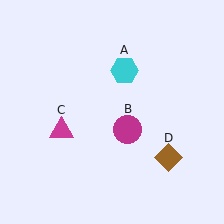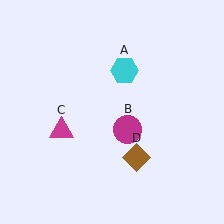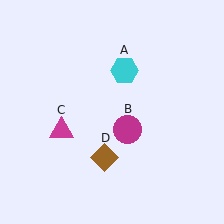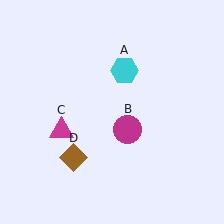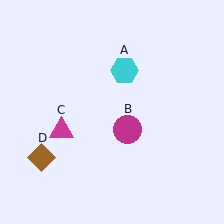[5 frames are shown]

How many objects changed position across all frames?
1 object changed position: brown diamond (object D).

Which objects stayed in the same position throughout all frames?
Cyan hexagon (object A) and magenta circle (object B) and magenta triangle (object C) remained stationary.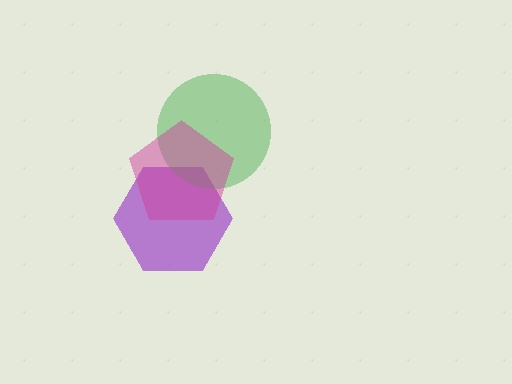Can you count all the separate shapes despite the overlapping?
Yes, there are 3 separate shapes.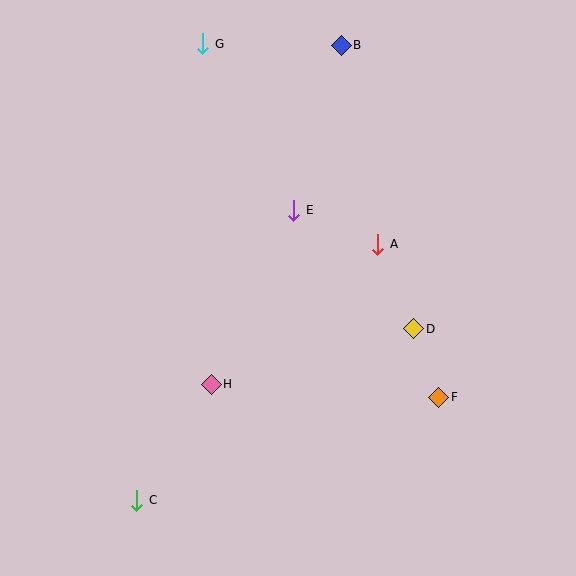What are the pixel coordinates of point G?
Point G is at (203, 44).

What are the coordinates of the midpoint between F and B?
The midpoint between F and B is at (390, 221).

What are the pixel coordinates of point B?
Point B is at (341, 45).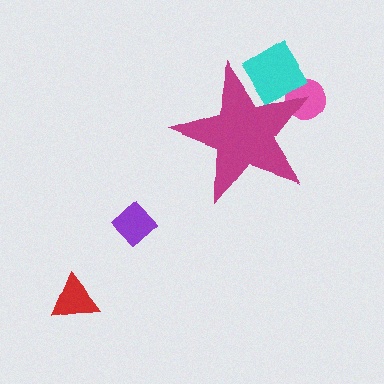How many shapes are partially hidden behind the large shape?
2 shapes are partially hidden.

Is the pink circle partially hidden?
Yes, the pink circle is partially hidden behind the magenta star.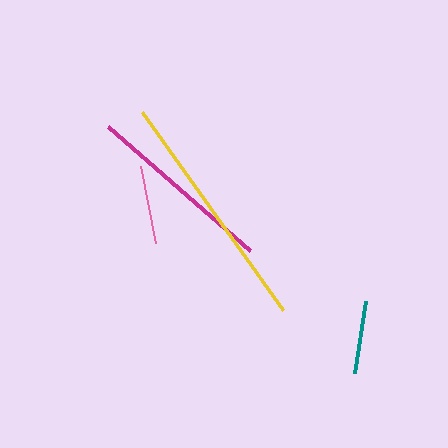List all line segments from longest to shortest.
From longest to shortest: yellow, magenta, pink, teal.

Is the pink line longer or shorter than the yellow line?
The yellow line is longer than the pink line.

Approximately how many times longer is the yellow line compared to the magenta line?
The yellow line is approximately 1.3 times the length of the magenta line.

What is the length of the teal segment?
The teal segment is approximately 73 pixels long.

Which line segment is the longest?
The yellow line is the longest at approximately 243 pixels.